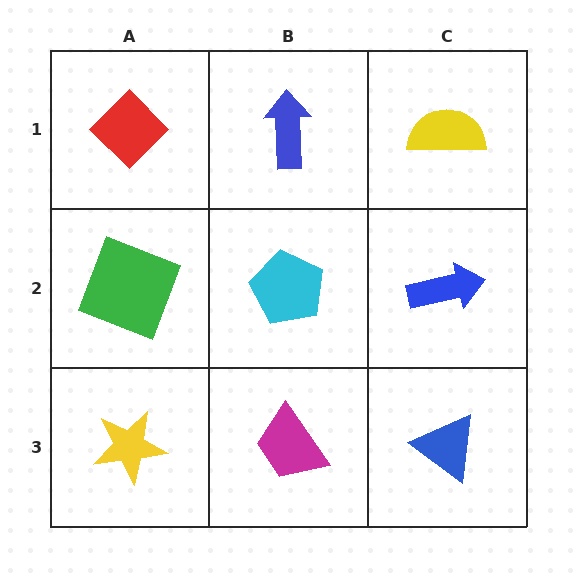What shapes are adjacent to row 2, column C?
A yellow semicircle (row 1, column C), a blue triangle (row 3, column C), a cyan pentagon (row 2, column B).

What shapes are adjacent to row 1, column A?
A green square (row 2, column A), a blue arrow (row 1, column B).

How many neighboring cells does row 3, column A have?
2.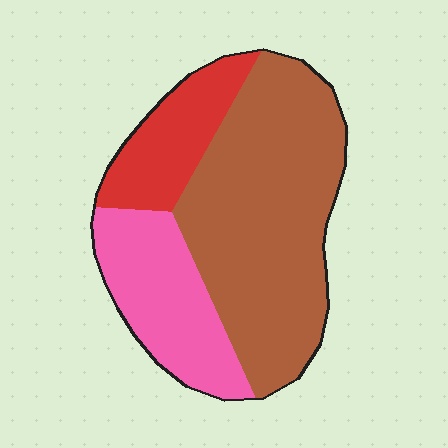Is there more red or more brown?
Brown.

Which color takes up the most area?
Brown, at roughly 55%.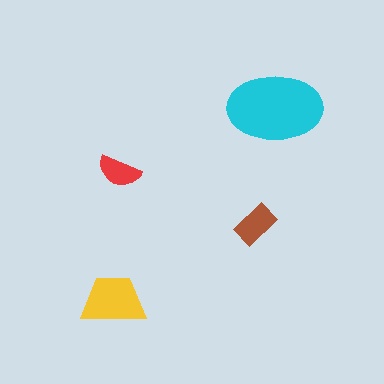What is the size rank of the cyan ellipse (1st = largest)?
1st.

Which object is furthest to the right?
The cyan ellipse is rightmost.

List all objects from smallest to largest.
The red semicircle, the brown rectangle, the yellow trapezoid, the cyan ellipse.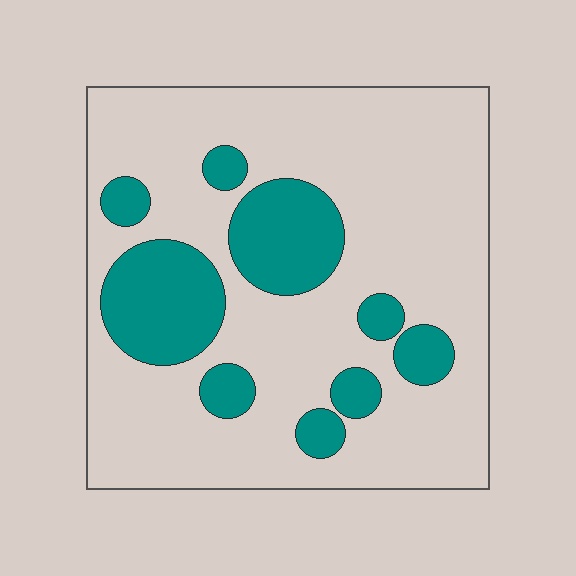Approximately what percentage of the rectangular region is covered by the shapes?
Approximately 25%.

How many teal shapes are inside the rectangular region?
9.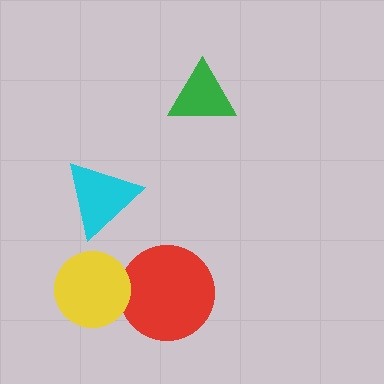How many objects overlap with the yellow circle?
1 object overlaps with the yellow circle.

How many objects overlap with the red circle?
1 object overlaps with the red circle.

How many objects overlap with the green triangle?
0 objects overlap with the green triangle.